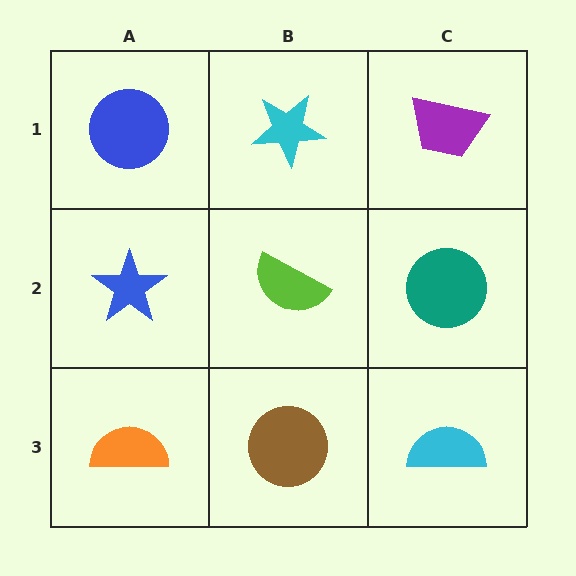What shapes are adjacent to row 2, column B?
A cyan star (row 1, column B), a brown circle (row 3, column B), a blue star (row 2, column A), a teal circle (row 2, column C).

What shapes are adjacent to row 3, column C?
A teal circle (row 2, column C), a brown circle (row 3, column B).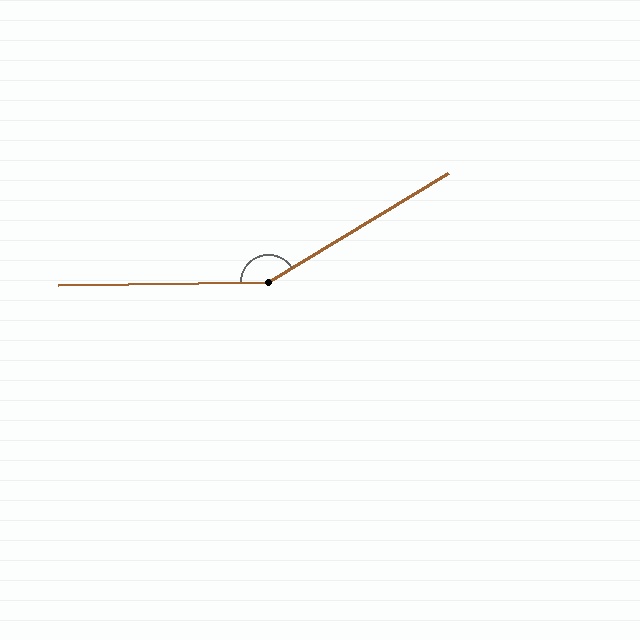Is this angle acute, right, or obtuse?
It is obtuse.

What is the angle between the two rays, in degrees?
Approximately 150 degrees.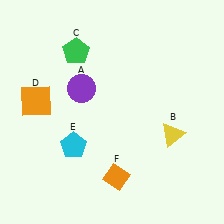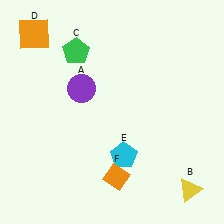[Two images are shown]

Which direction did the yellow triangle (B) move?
The yellow triangle (B) moved down.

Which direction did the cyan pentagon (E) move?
The cyan pentagon (E) moved right.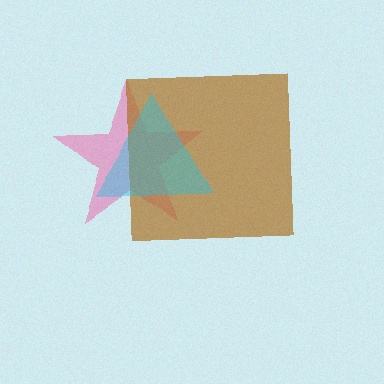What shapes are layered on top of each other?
The layered shapes are: a pink star, a brown square, a cyan triangle.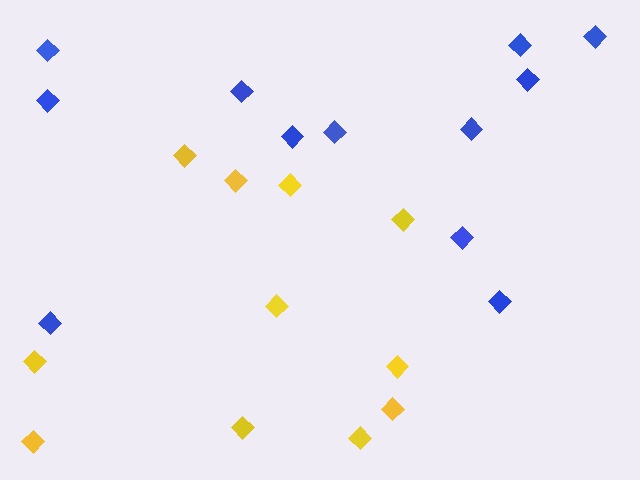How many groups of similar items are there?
There are 2 groups: one group of yellow diamonds (11) and one group of blue diamonds (12).